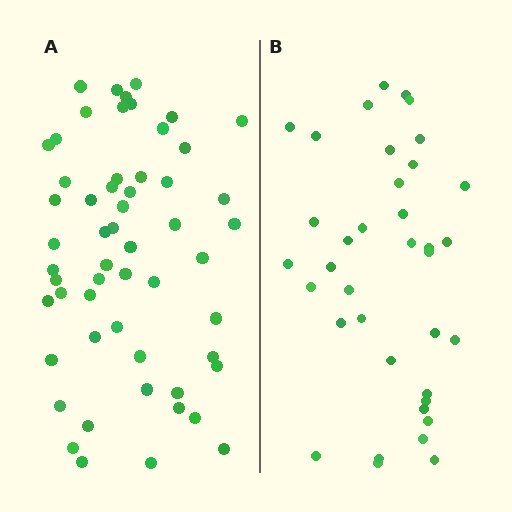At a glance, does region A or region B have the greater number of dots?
Region A (the left region) has more dots.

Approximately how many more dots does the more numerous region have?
Region A has approximately 20 more dots than region B.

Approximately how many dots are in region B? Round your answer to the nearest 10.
About 40 dots. (The exact count is 37, which rounds to 40.)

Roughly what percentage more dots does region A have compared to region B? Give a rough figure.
About 50% more.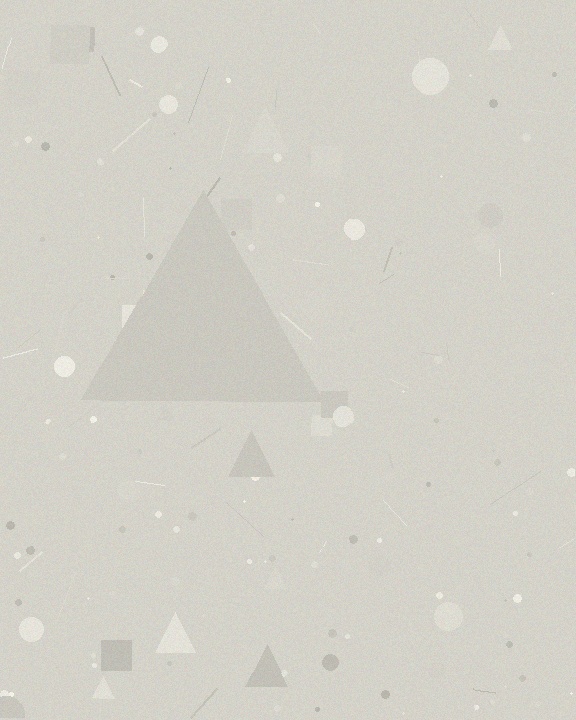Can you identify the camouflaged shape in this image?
The camouflaged shape is a triangle.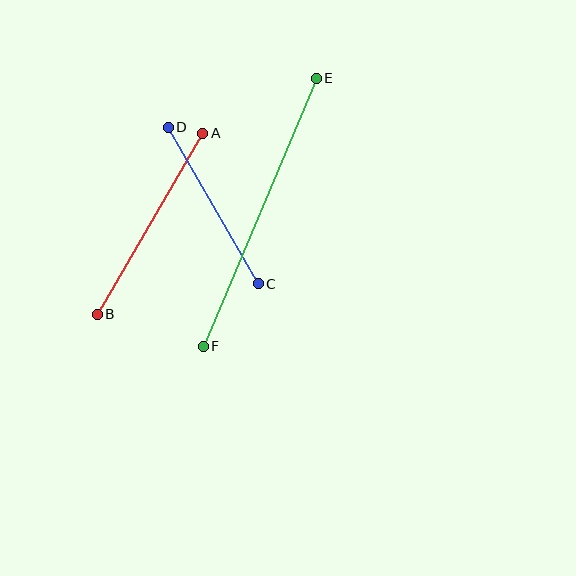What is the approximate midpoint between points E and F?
The midpoint is at approximately (260, 212) pixels.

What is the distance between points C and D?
The distance is approximately 180 pixels.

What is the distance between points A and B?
The distance is approximately 209 pixels.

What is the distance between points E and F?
The distance is approximately 291 pixels.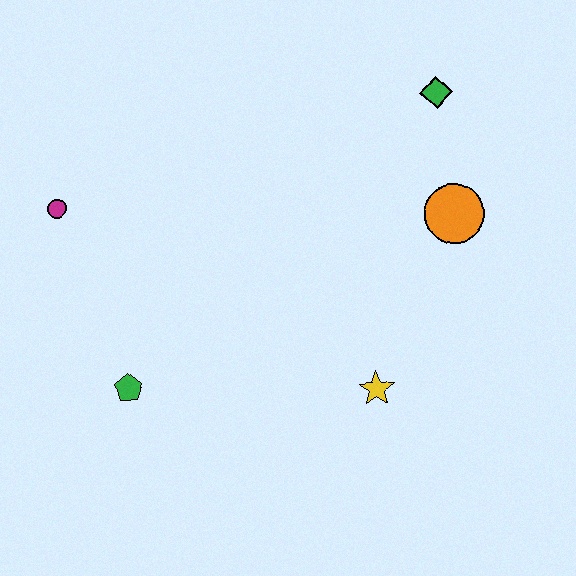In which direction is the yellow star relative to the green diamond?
The yellow star is below the green diamond.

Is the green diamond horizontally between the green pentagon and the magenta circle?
No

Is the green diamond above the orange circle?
Yes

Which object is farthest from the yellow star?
The magenta circle is farthest from the yellow star.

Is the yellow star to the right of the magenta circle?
Yes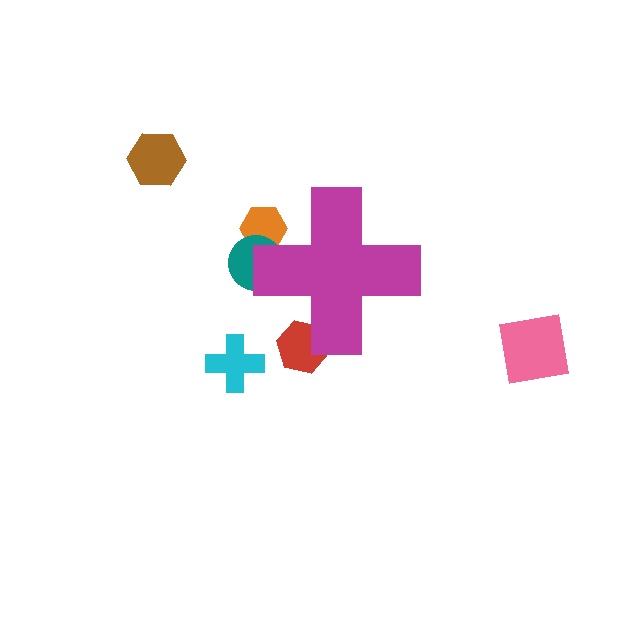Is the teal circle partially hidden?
Yes, the teal circle is partially hidden behind the magenta cross.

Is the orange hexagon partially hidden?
Yes, the orange hexagon is partially hidden behind the magenta cross.